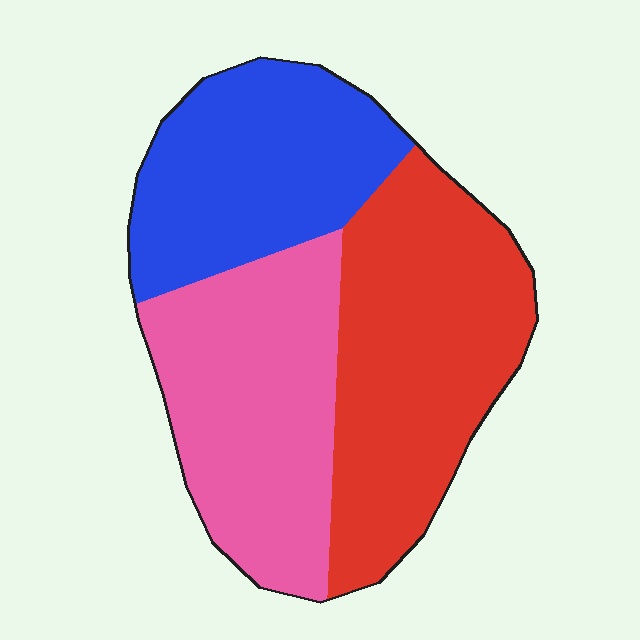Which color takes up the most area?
Red, at roughly 40%.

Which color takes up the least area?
Blue, at roughly 30%.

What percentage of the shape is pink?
Pink takes up between a sixth and a third of the shape.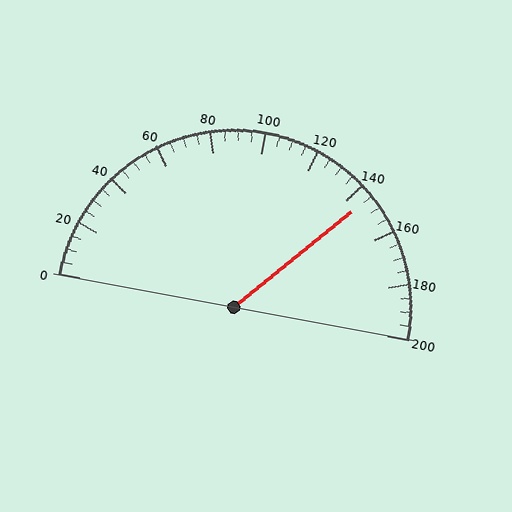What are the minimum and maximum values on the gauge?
The gauge ranges from 0 to 200.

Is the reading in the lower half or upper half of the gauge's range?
The reading is in the upper half of the range (0 to 200).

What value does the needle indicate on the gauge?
The needle indicates approximately 145.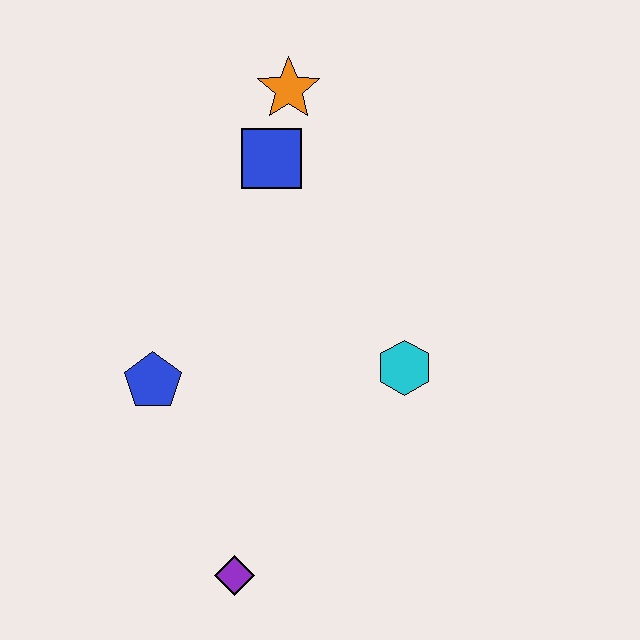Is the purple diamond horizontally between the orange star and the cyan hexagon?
No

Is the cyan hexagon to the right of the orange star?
Yes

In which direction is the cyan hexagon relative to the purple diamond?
The cyan hexagon is above the purple diamond.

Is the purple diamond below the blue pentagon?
Yes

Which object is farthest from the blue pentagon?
The orange star is farthest from the blue pentagon.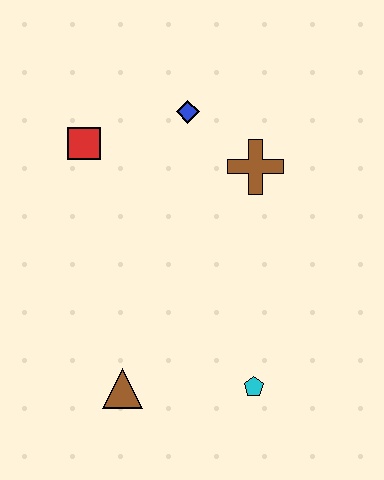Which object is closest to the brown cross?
The blue diamond is closest to the brown cross.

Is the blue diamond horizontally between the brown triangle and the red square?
No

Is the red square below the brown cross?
No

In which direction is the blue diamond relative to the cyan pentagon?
The blue diamond is above the cyan pentagon.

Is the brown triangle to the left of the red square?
No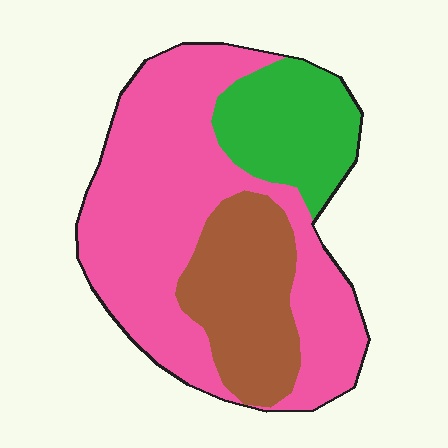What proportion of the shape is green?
Green takes up less than a quarter of the shape.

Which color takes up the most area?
Pink, at roughly 60%.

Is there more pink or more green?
Pink.